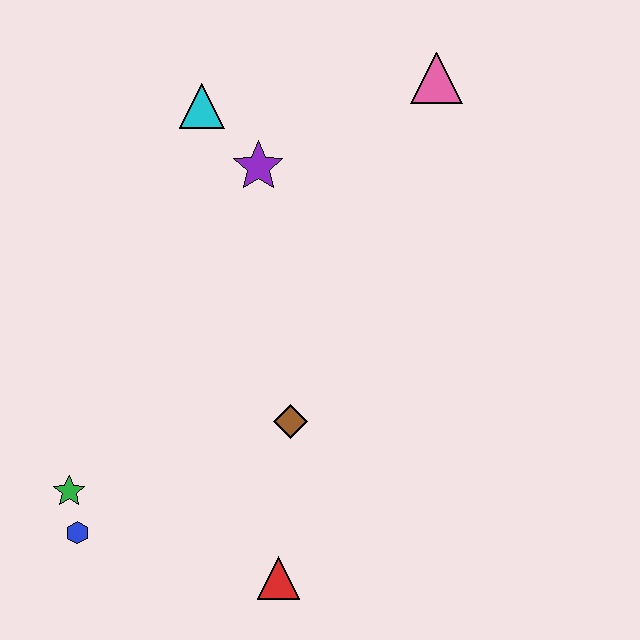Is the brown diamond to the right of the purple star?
Yes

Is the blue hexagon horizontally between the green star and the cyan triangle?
Yes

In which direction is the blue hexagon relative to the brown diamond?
The blue hexagon is to the left of the brown diamond.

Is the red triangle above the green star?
No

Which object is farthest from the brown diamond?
The pink triangle is farthest from the brown diamond.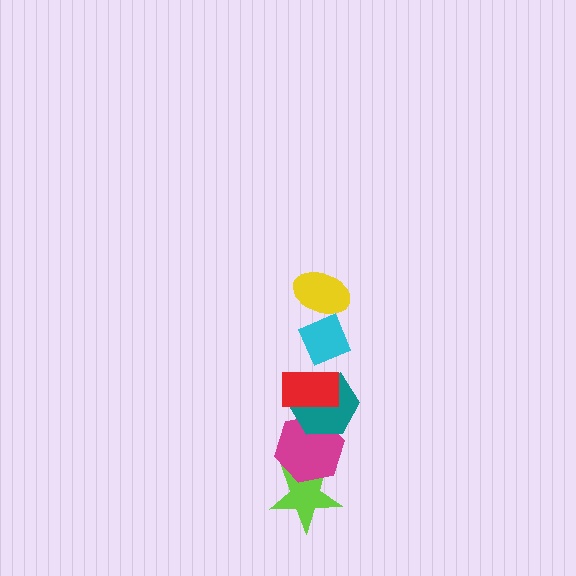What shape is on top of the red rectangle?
The cyan diamond is on top of the red rectangle.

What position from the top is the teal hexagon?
The teal hexagon is 4th from the top.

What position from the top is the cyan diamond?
The cyan diamond is 2nd from the top.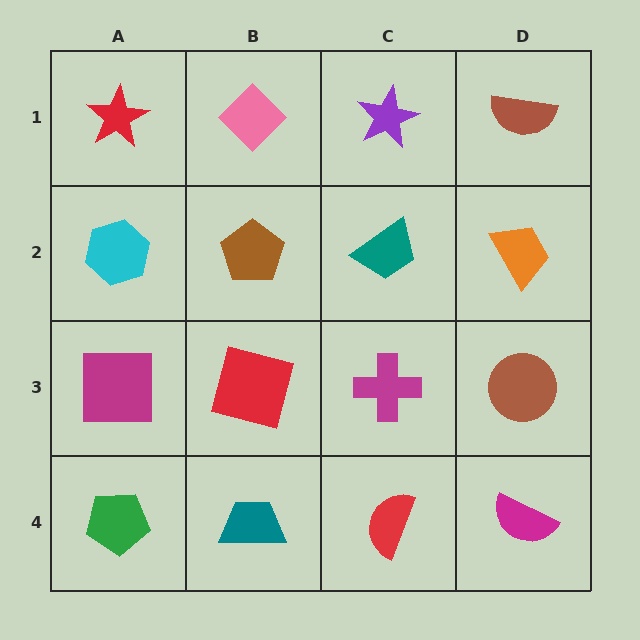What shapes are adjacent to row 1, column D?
An orange trapezoid (row 2, column D), a purple star (row 1, column C).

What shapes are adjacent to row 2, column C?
A purple star (row 1, column C), a magenta cross (row 3, column C), a brown pentagon (row 2, column B), an orange trapezoid (row 2, column D).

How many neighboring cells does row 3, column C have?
4.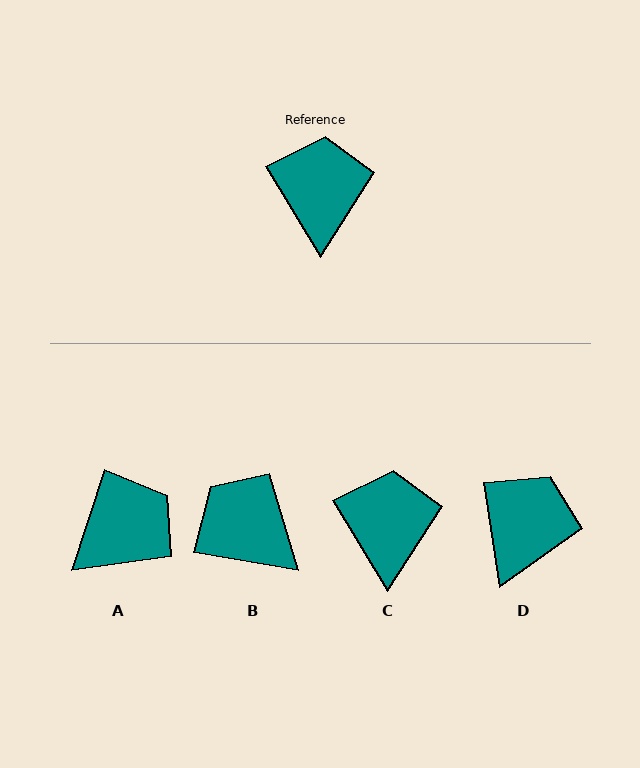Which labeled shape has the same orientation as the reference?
C.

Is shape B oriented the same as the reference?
No, it is off by about 49 degrees.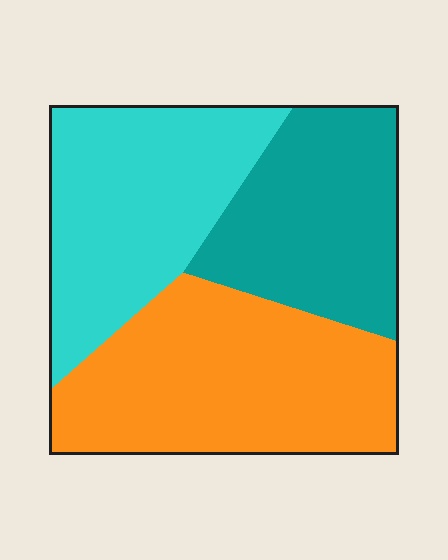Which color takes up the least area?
Teal, at roughly 30%.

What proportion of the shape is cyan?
Cyan takes up about one third (1/3) of the shape.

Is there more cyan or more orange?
Orange.